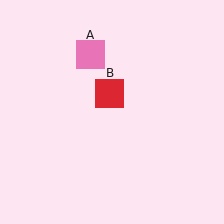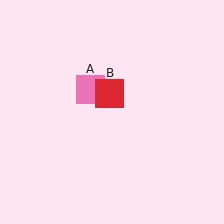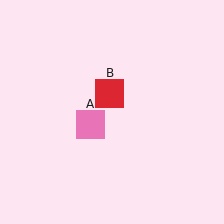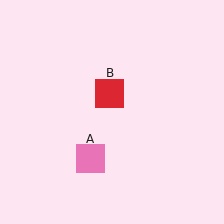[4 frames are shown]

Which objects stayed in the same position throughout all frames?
Red square (object B) remained stationary.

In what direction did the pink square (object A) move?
The pink square (object A) moved down.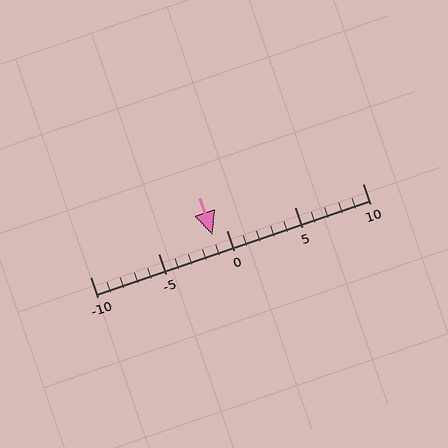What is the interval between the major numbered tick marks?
The major tick marks are spaced 5 units apart.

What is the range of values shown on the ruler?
The ruler shows values from -10 to 10.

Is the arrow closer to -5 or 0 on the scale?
The arrow is closer to 0.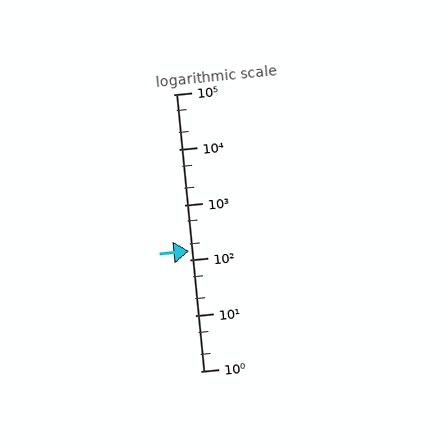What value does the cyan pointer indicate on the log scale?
The pointer indicates approximately 150.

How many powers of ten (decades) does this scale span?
The scale spans 5 decades, from 1 to 100000.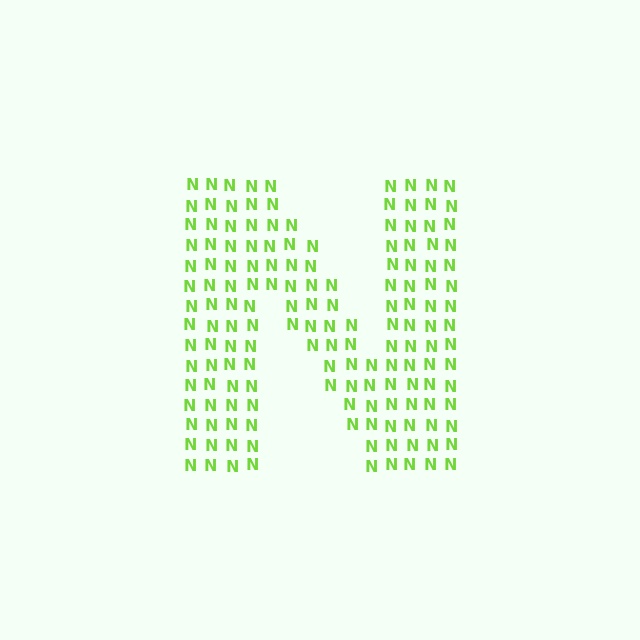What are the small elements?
The small elements are letter N's.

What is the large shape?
The large shape is the letter N.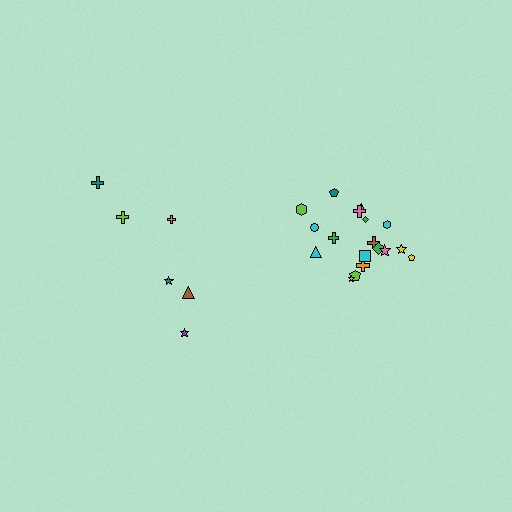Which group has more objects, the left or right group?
The right group.